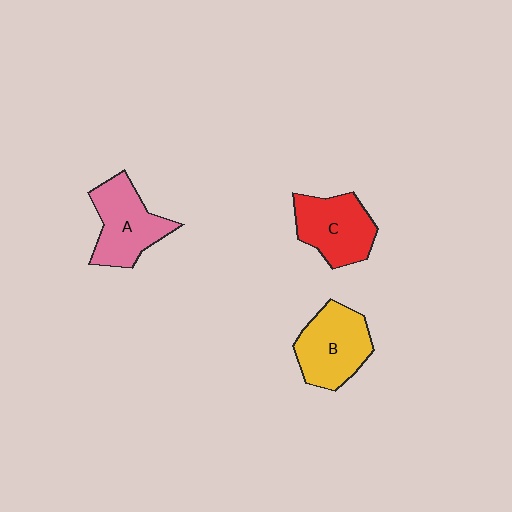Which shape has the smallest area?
Shape C (red).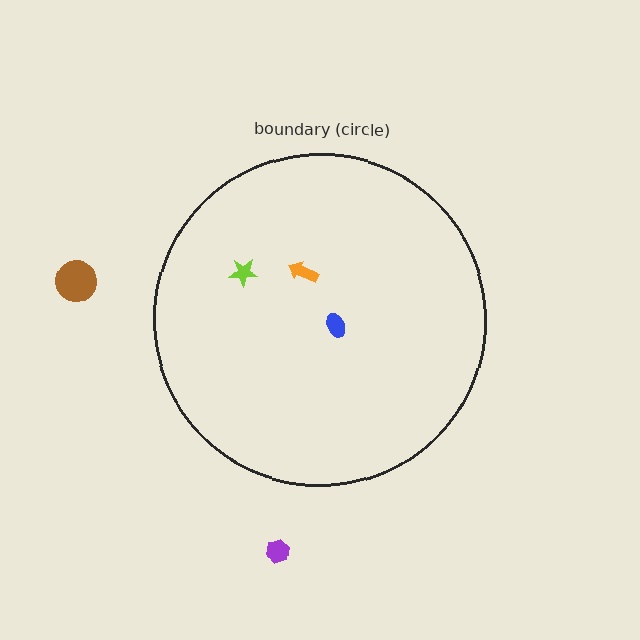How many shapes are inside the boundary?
3 inside, 2 outside.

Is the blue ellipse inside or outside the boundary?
Inside.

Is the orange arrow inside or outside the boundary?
Inside.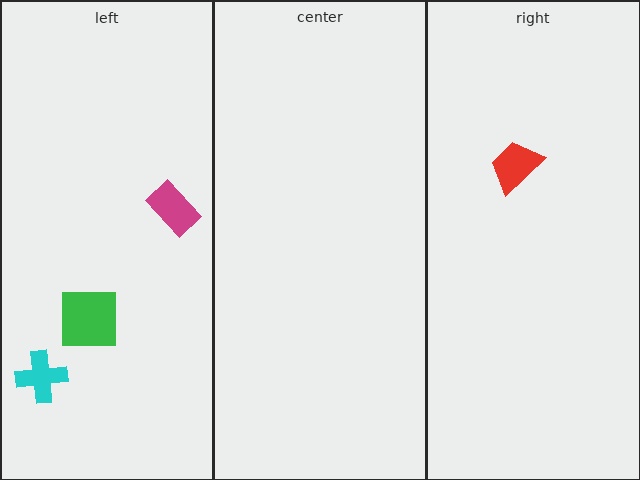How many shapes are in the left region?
3.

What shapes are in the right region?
The red trapezoid.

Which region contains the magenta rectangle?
The left region.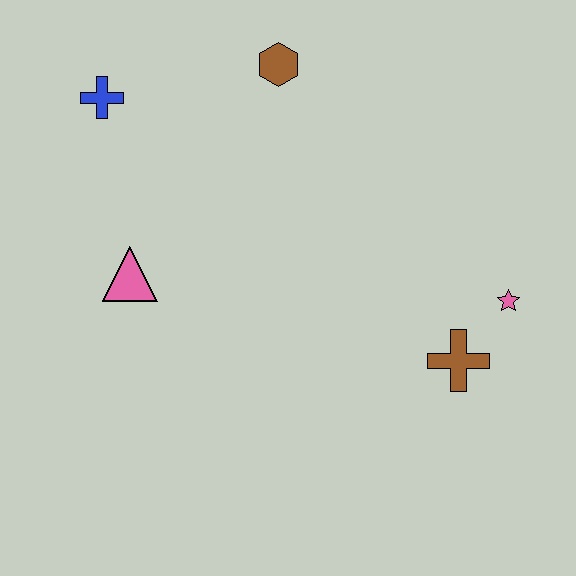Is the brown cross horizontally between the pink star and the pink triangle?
Yes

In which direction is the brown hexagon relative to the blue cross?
The brown hexagon is to the right of the blue cross.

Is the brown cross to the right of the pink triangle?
Yes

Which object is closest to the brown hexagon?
The blue cross is closest to the brown hexagon.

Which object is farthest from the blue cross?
The pink star is farthest from the blue cross.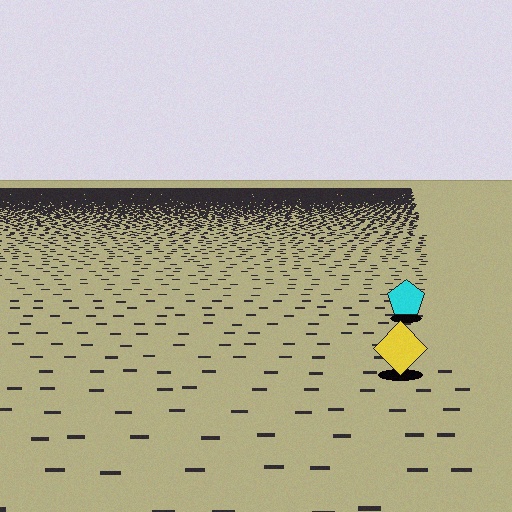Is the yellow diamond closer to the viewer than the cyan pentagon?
Yes. The yellow diamond is closer — you can tell from the texture gradient: the ground texture is coarser near it.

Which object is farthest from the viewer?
The cyan pentagon is farthest from the viewer. It appears smaller and the ground texture around it is denser.